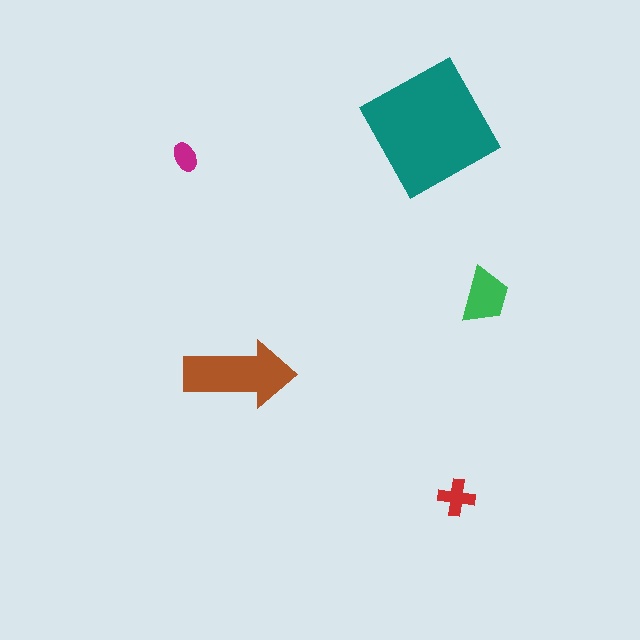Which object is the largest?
The teal square.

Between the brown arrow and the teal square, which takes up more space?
The teal square.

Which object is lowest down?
The red cross is bottommost.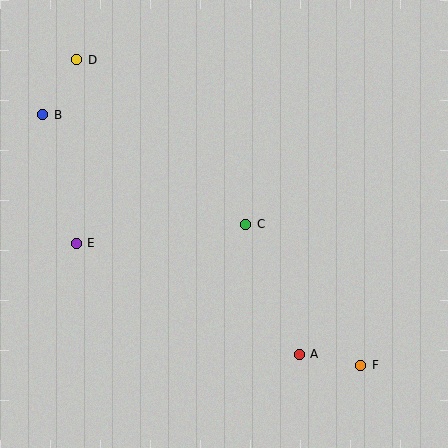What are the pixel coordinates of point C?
Point C is at (245, 224).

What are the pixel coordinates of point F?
Point F is at (361, 365).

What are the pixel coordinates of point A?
Point A is at (299, 355).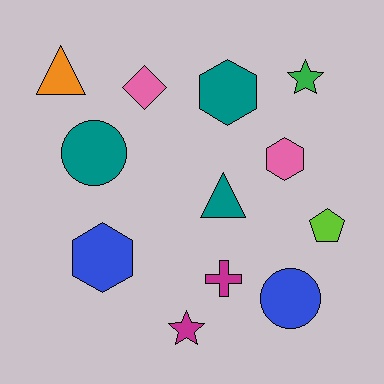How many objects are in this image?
There are 12 objects.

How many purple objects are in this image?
There are no purple objects.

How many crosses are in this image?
There is 1 cross.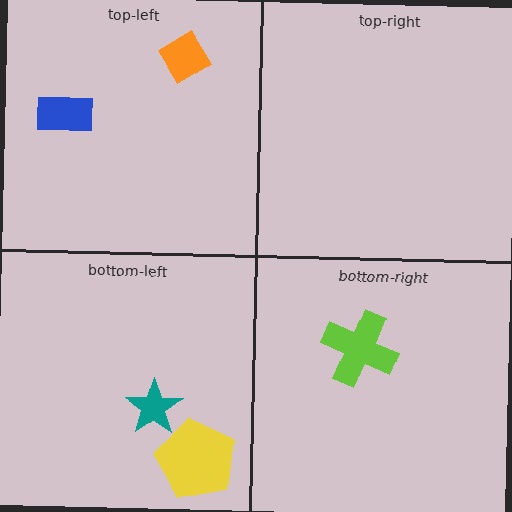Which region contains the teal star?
The bottom-left region.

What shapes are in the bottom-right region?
The lime cross.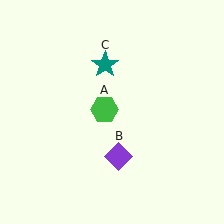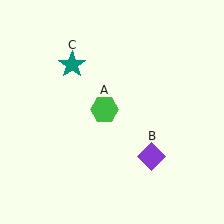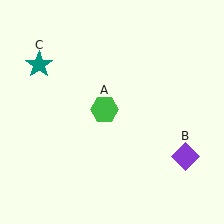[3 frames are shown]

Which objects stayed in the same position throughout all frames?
Green hexagon (object A) remained stationary.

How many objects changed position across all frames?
2 objects changed position: purple diamond (object B), teal star (object C).